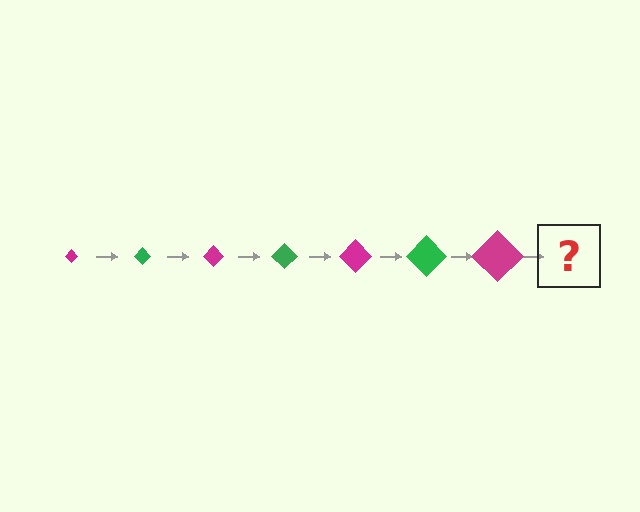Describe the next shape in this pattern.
It should be a green diamond, larger than the previous one.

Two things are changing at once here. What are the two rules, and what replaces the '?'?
The two rules are that the diamond grows larger each step and the color cycles through magenta and green. The '?' should be a green diamond, larger than the previous one.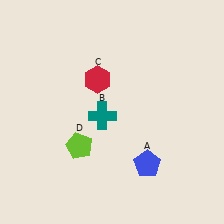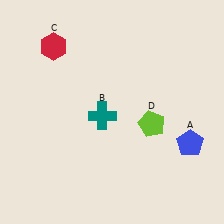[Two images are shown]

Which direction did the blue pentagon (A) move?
The blue pentagon (A) moved right.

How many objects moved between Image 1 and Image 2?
3 objects moved between the two images.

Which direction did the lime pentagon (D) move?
The lime pentagon (D) moved right.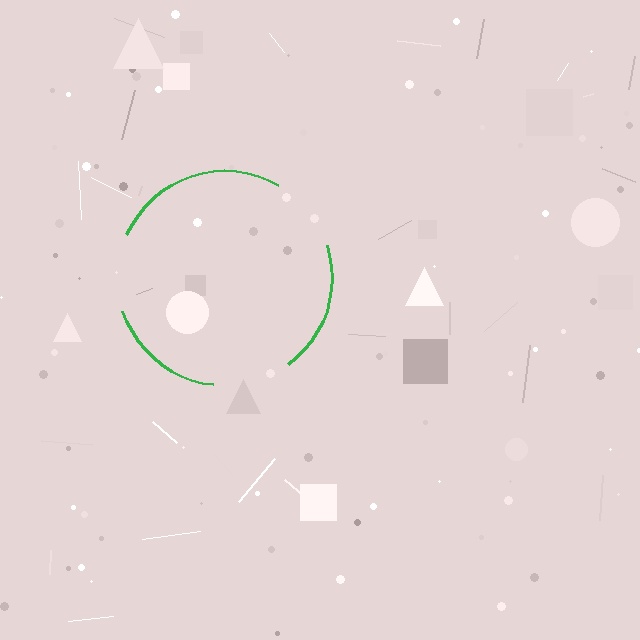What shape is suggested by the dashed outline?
The dashed outline suggests a circle.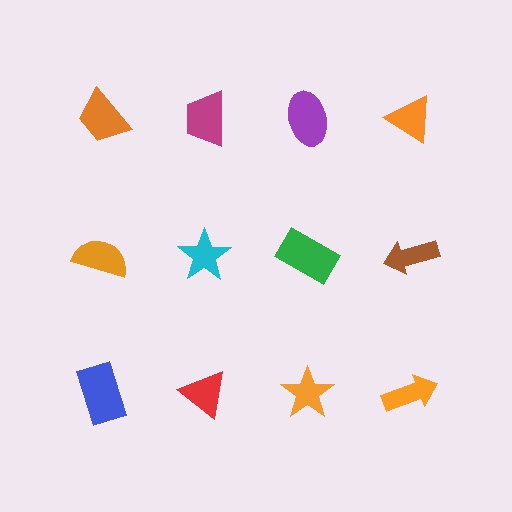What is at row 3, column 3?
An orange star.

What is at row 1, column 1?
An orange trapezoid.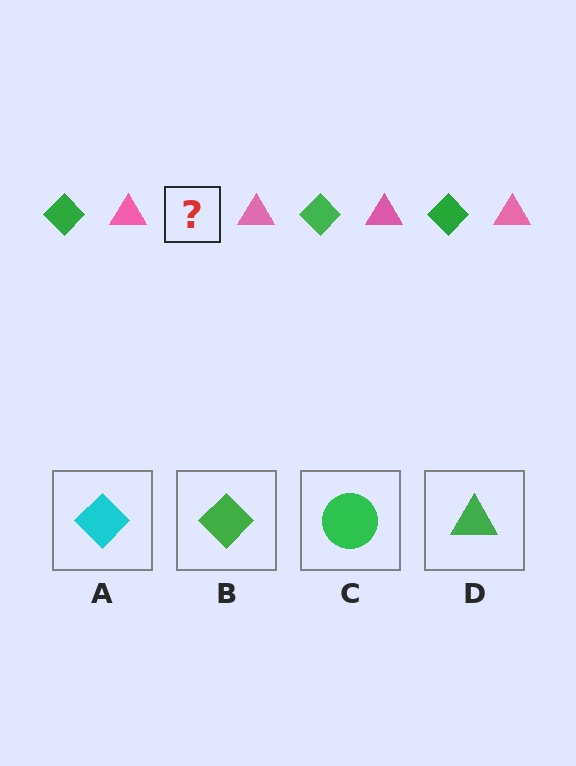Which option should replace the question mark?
Option B.